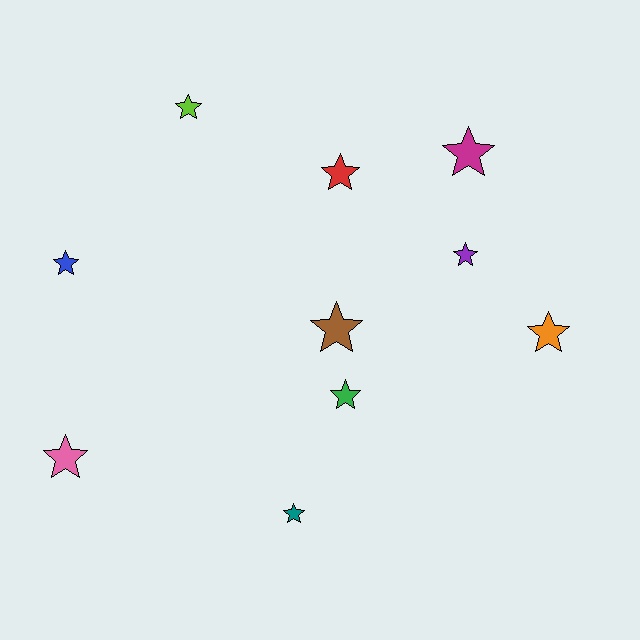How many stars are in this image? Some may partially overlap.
There are 10 stars.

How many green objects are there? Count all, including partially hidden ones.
There is 1 green object.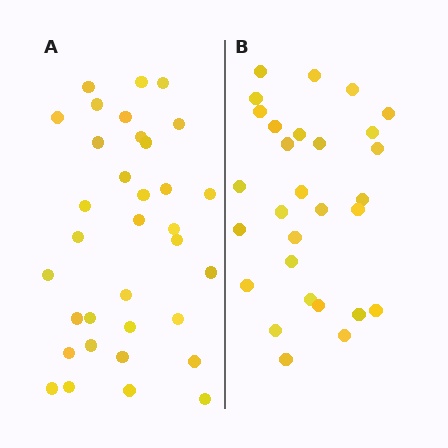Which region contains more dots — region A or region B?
Region A (the left region) has more dots.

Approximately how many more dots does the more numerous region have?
Region A has about 5 more dots than region B.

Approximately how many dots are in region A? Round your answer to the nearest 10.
About 30 dots. (The exact count is 34, which rounds to 30.)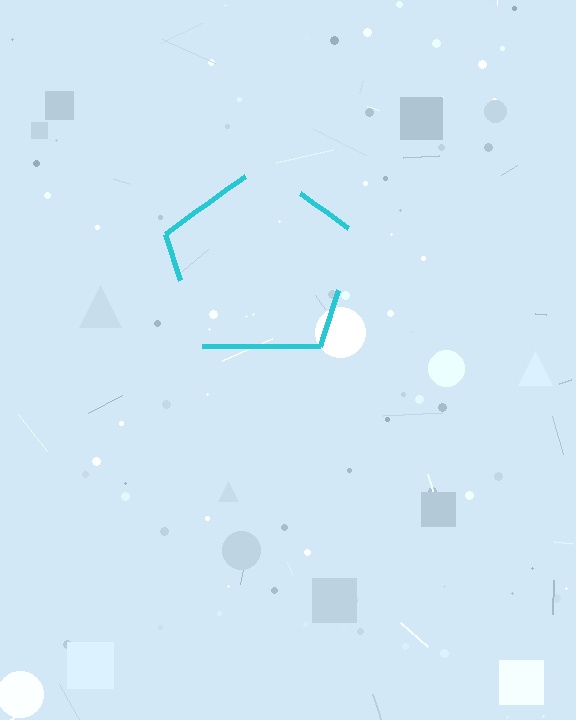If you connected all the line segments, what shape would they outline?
They would outline a pentagon.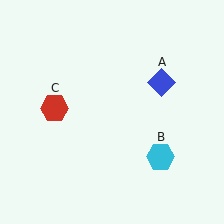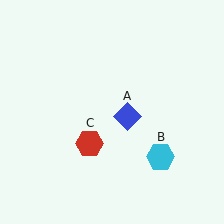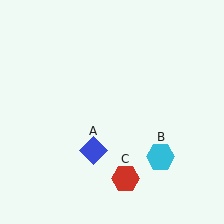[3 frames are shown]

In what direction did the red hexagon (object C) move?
The red hexagon (object C) moved down and to the right.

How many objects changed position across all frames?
2 objects changed position: blue diamond (object A), red hexagon (object C).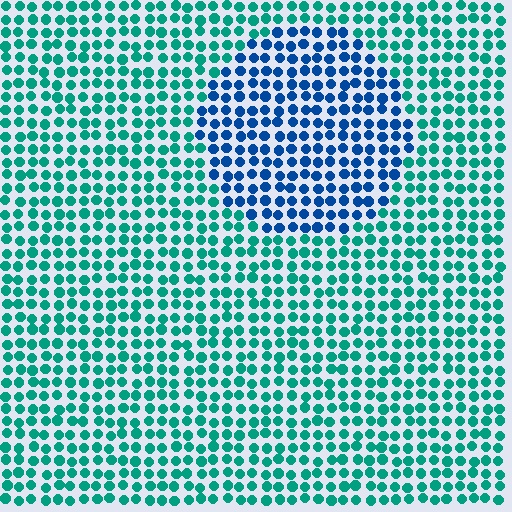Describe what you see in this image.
The image is filled with small teal elements in a uniform arrangement. A circle-shaped region is visible where the elements are tinted to a slightly different hue, forming a subtle color boundary.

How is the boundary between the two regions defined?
The boundary is defined purely by a slight shift in hue (about 45 degrees). Spacing, size, and orientation are identical on both sides.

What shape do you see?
I see a circle.